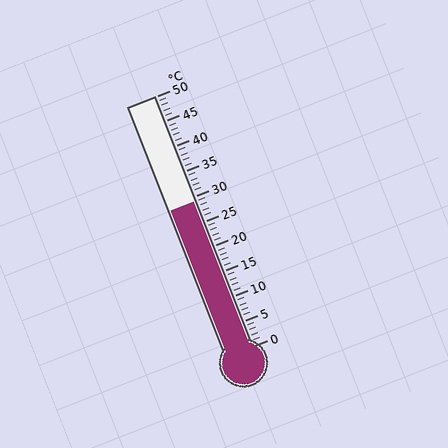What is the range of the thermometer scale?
The thermometer scale ranges from 0°C to 50°C.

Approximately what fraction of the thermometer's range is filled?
The thermometer is filled to approximately 60% of its range.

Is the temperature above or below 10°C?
The temperature is above 10°C.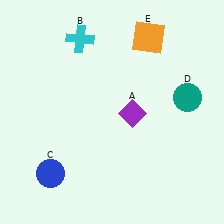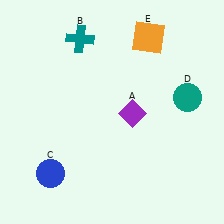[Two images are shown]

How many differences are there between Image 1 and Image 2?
There is 1 difference between the two images.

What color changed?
The cross (B) changed from cyan in Image 1 to teal in Image 2.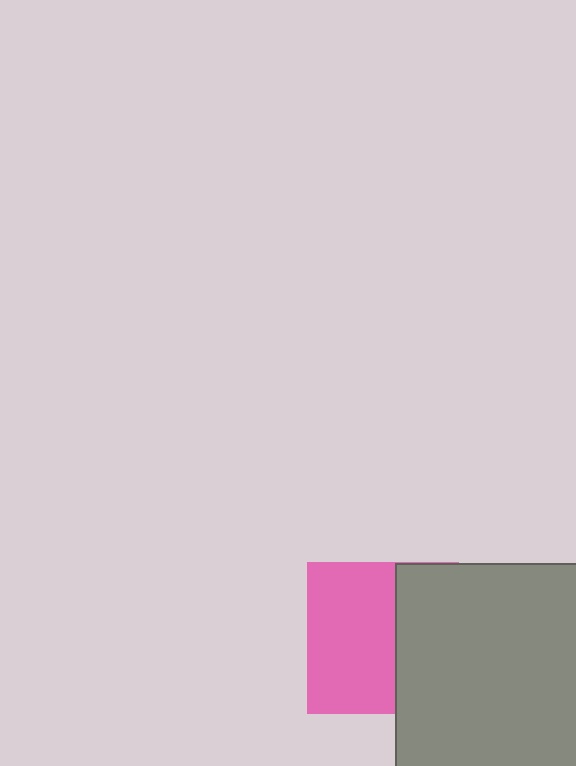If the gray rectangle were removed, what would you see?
You would see the complete pink square.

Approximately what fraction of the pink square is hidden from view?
Roughly 42% of the pink square is hidden behind the gray rectangle.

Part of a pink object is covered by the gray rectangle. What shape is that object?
It is a square.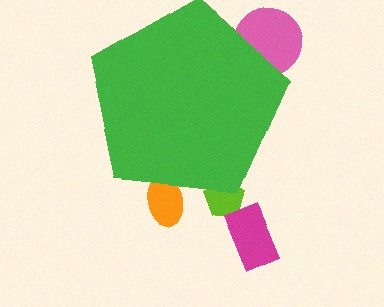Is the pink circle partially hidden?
Yes, the pink circle is partially hidden behind the green pentagon.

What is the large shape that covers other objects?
A green pentagon.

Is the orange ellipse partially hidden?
Yes, the orange ellipse is partially hidden behind the green pentagon.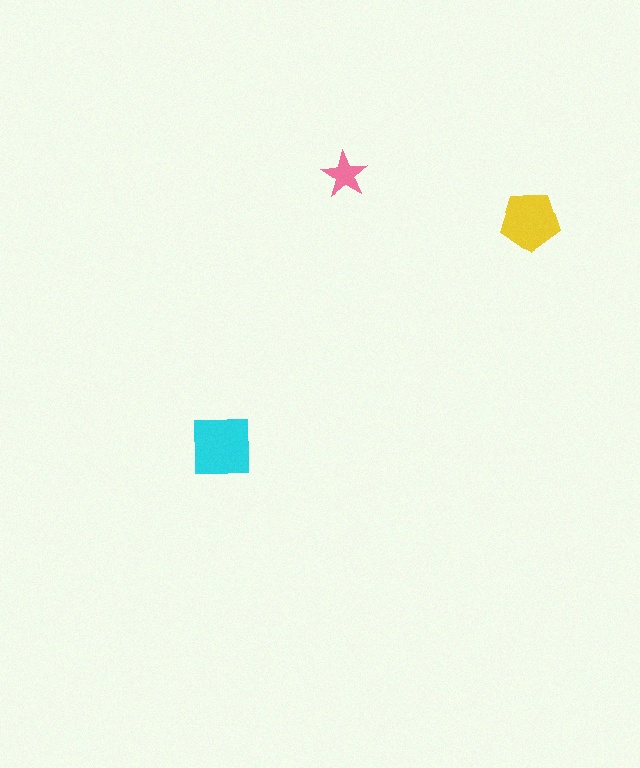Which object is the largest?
The cyan square.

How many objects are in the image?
There are 3 objects in the image.